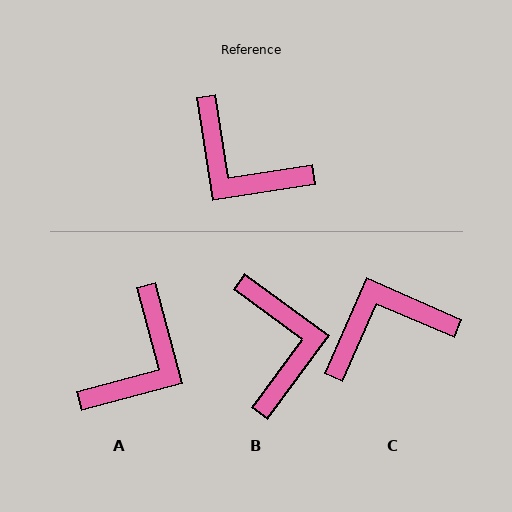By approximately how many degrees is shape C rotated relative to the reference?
Approximately 122 degrees clockwise.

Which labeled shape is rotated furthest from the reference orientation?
B, about 135 degrees away.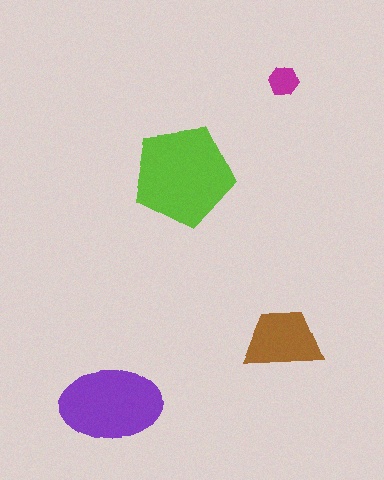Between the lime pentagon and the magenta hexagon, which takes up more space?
The lime pentagon.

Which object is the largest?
The lime pentagon.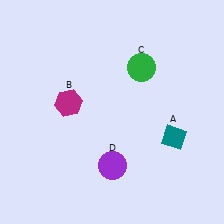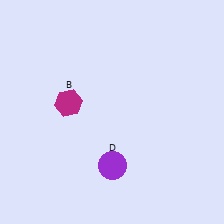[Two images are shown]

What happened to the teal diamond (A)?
The teal diamond (A) was removed in Image 2. It was in the bottom-right area of Image 1.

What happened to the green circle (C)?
The green circle (C) was removed in Image 2. It was in the top-right area of Image 1.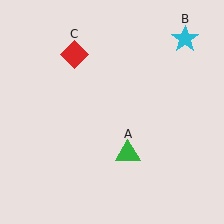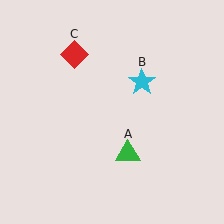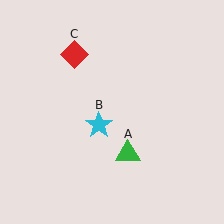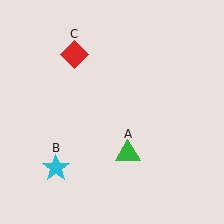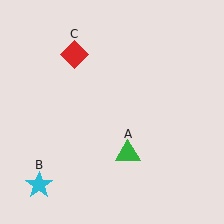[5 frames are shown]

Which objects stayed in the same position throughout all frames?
Green triangle (object A) and red diamond (object C) remained stationary.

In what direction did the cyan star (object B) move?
The cyan star (object B) moved down and to the left.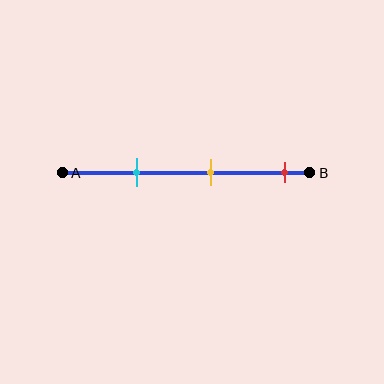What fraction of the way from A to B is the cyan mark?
The cyan mark is approximately 30% (0.3) of the way from A to B.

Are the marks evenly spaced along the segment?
Yes, the marks are approximately evenly spaced.